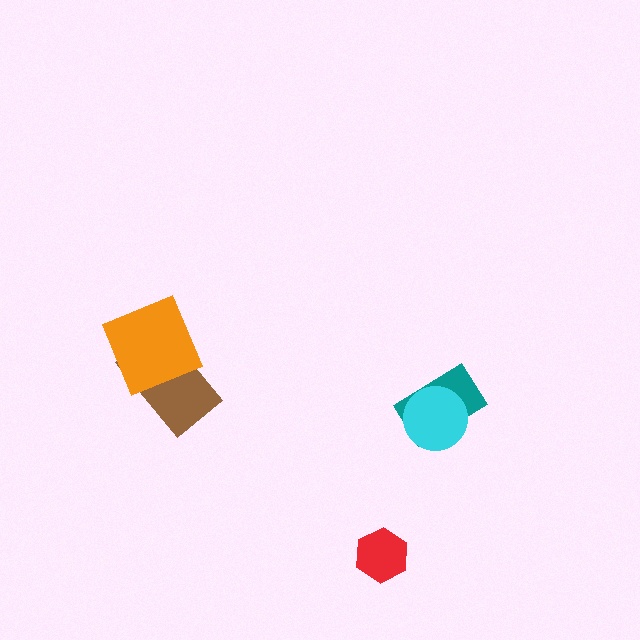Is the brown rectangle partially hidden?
Yes, it is partially covered by another shape.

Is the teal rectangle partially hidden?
Yes, it is partially covered by another shape.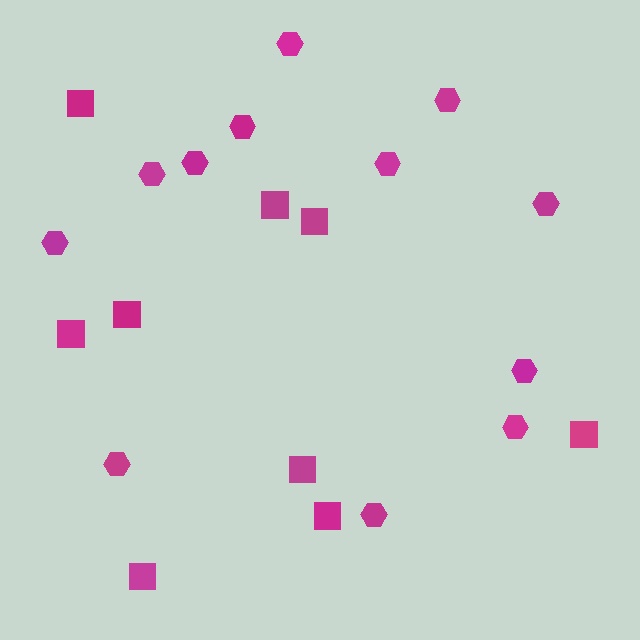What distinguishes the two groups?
There are 2 groups: one group of hexagons (12) and one group of squares (9).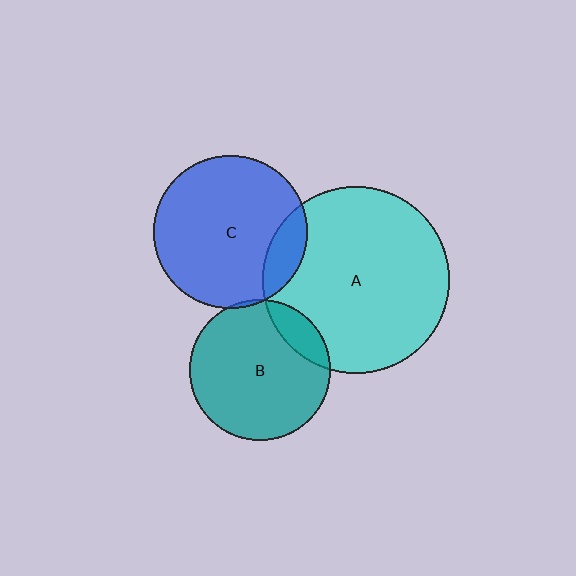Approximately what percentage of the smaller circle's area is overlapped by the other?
Approximately 15%.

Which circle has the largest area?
Circle A (cyan).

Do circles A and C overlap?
Yes.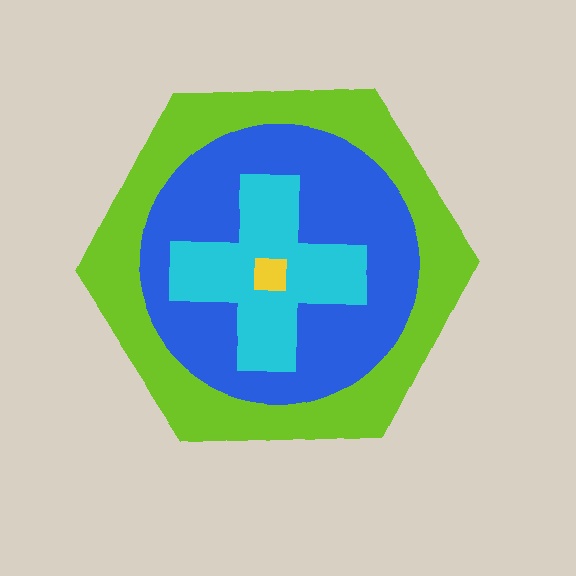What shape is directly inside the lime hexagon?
The blue circle.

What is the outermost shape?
The lime hexagon.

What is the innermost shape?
The yellow square.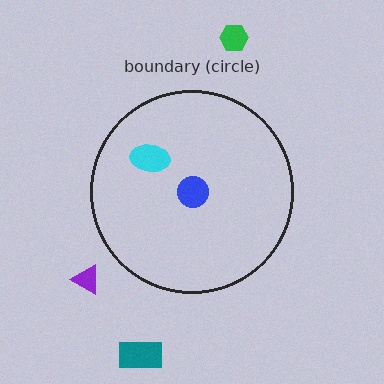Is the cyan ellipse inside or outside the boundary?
Inside.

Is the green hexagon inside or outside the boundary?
Outside.